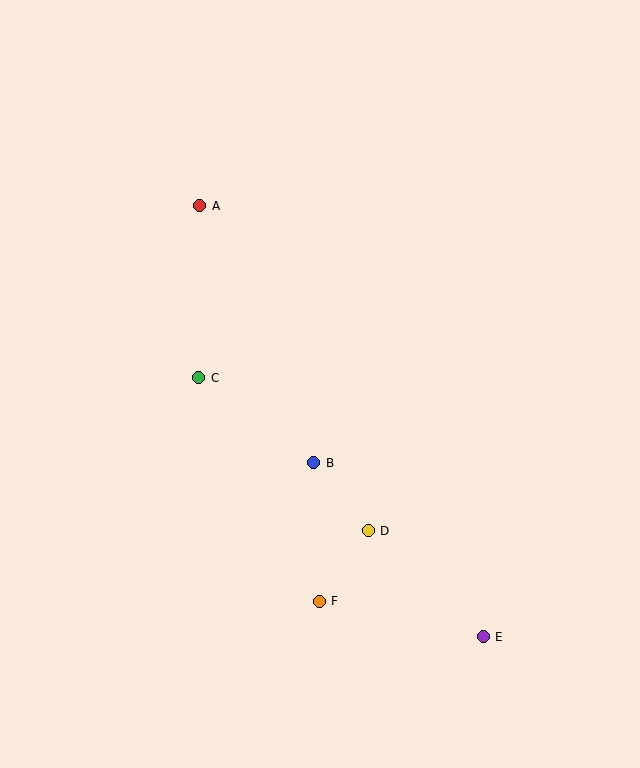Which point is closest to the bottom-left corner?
Point F is closest to the bottom-left corner.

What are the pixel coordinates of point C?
Point C is at (199, 378).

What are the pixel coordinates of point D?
Point D is at (368, 531).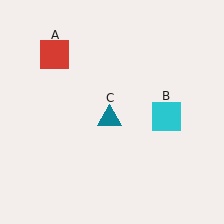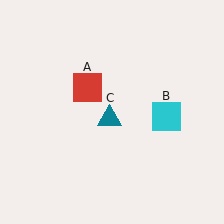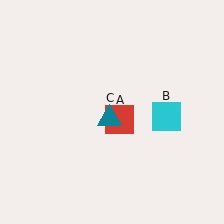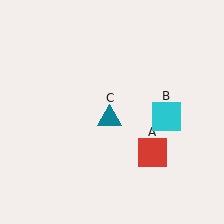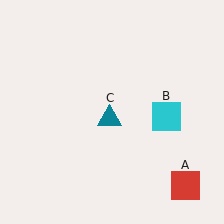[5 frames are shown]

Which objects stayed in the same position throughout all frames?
Cyan square (object B) and teal triangle (object C) remained stationary.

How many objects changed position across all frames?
1 object changed position: red square (object A).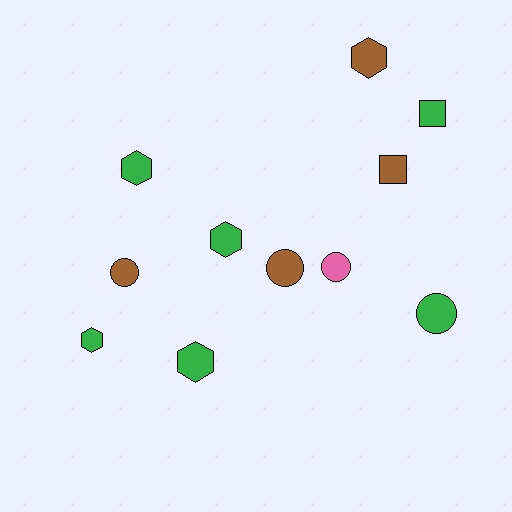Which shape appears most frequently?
Hexagon, with 5 objects.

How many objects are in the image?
There are 11 objects.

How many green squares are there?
There is 1 green square.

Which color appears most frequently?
Green, with 6 objects.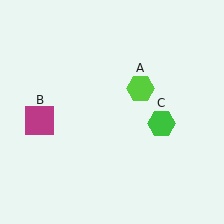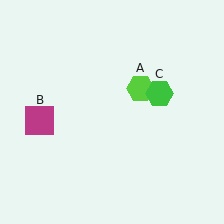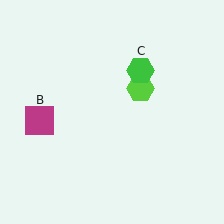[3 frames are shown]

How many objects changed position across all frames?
1 object changed position: green hexagon (object C).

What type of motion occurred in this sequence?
The green hexagon (object C) rotated counterclockwise around the center of the scene.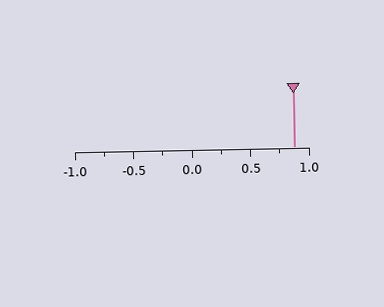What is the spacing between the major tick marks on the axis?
The major ticks are spaced 0.5 apart.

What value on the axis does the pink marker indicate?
The marker indicates approximately 0.88.